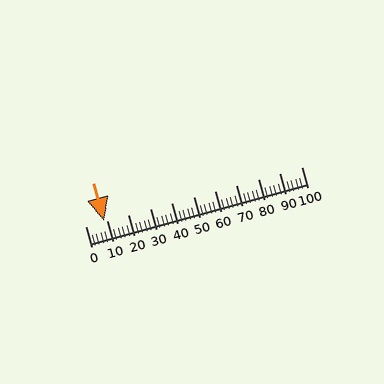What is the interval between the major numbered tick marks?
The major tick marks are spaced 10 units apart.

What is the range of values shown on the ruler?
The ruler shows values from 0 to 100.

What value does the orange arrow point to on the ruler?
The orange arrow points to approximately 9.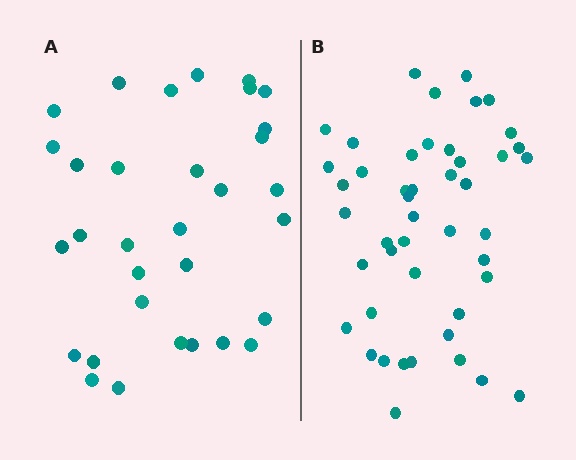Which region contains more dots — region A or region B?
Region B (the right region) has more dots.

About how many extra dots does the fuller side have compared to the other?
Region B has approximately 15 more dots than region A.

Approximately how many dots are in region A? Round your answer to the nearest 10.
About 30 dots. (The exact count is 32, which rounds to 30.)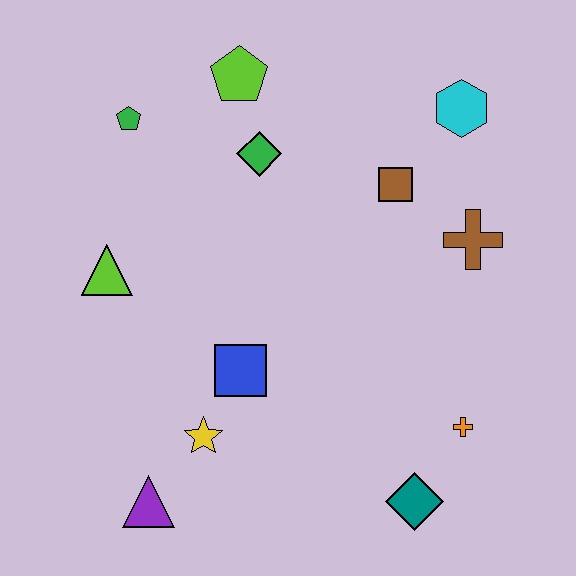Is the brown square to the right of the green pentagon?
Yes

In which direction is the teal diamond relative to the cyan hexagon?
The teal diamond is below the cyan hexagon.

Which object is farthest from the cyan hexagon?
The purple triangle is farthest from the cyan hexagon.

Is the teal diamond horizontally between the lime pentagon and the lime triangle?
No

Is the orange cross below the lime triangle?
Yes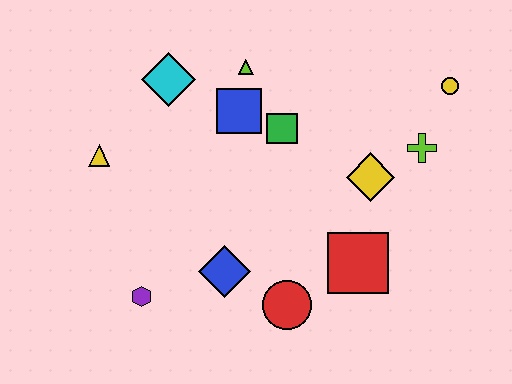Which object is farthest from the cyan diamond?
The yellow circle is farthest from the cyan diamond.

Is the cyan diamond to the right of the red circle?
No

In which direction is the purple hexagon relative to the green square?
The purple hexagon is below the green square.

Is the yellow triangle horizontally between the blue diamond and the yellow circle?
No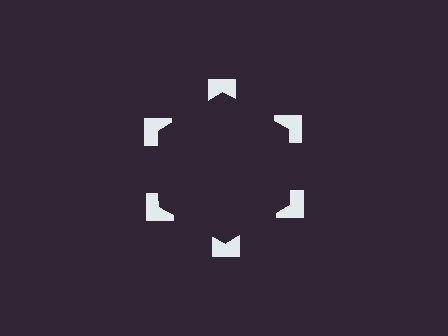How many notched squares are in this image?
There are 6 — one at each vertex of the illusory hexagon.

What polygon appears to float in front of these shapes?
An illusory hexagon — its edges are inferred from the aligned wedge cuts in the notched squares, not physically drawn.